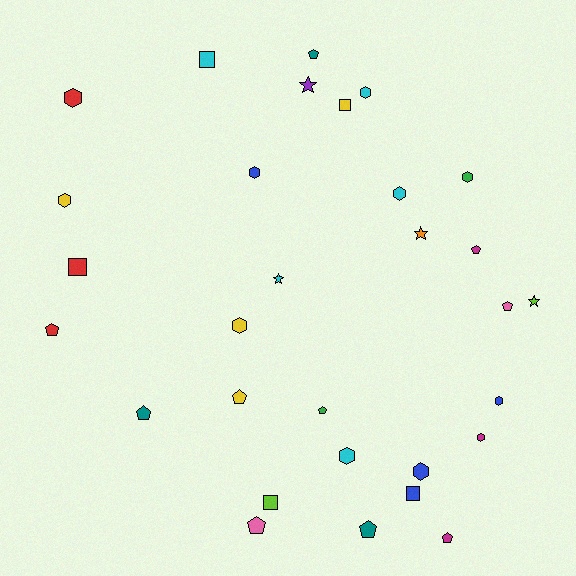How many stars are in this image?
There are 4 stars.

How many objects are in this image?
There are 30 objects.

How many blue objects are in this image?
There are 4 blue objects.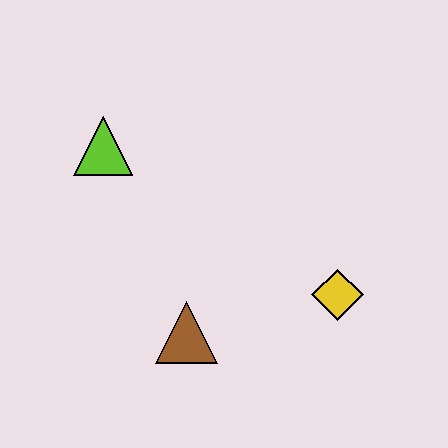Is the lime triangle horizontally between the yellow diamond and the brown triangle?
No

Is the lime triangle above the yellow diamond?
Yes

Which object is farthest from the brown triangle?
The lime triangle is farthest from the brown triangle.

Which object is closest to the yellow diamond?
The brown triangle is closest to the yellow diamond.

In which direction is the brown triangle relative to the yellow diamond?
The brown triangle is to the left of the yellow diamond.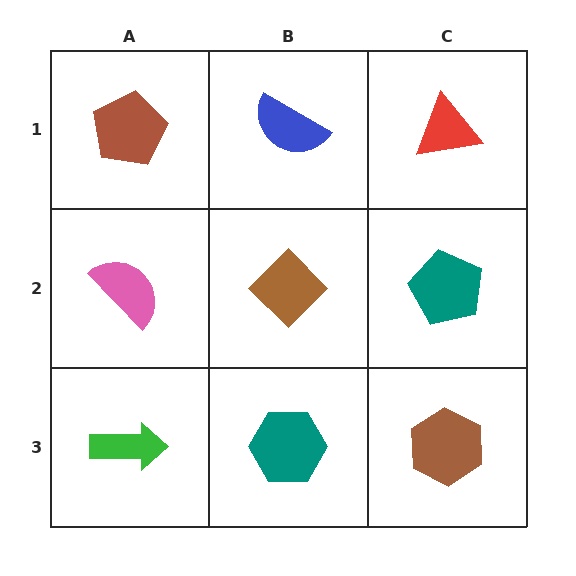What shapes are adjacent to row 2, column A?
A brown pentagon (row 1, column A), a green arrow (row 3, column A), a brown diamond (row 2, column B).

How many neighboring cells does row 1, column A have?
2.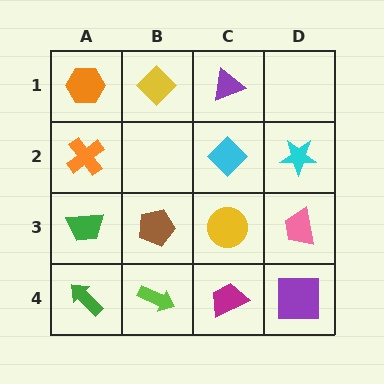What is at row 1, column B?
A yellow diamond.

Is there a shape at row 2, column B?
No, that cell is empty.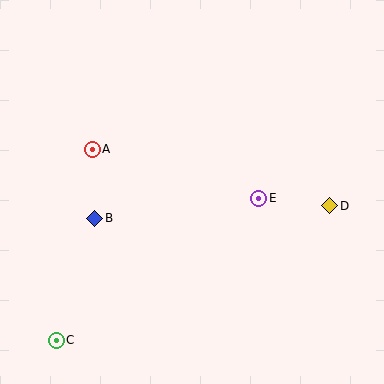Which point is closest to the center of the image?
Point E at (258, 198) is closest to the center.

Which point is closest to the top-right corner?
Point D is closest to the top-right corner.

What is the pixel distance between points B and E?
The distance between B and E is 165 pixels.